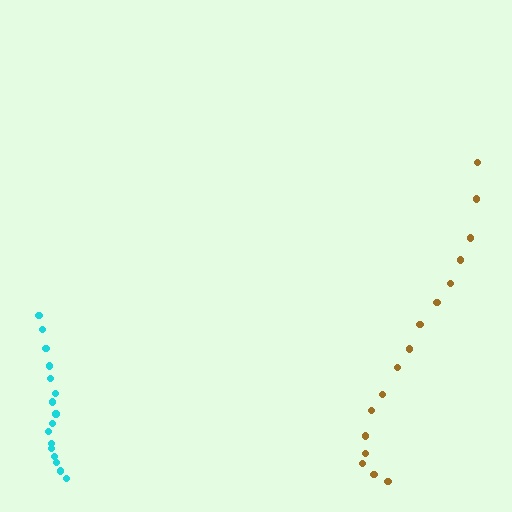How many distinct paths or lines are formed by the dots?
There are 2 distinct paths.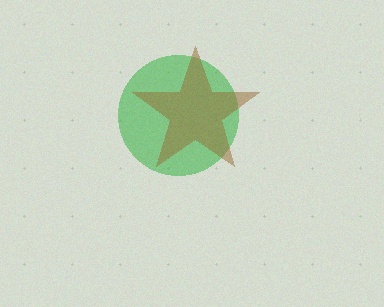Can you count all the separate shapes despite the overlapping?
Yes, there are 2 separate shapes.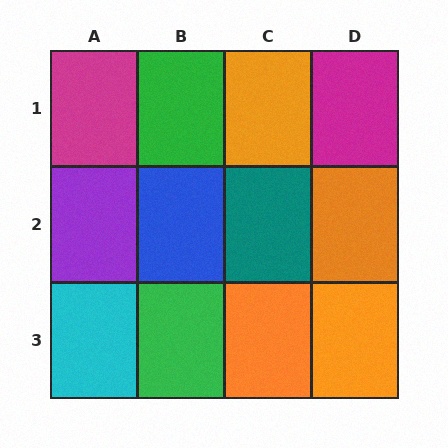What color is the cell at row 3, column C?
Orange.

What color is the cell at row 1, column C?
Orange.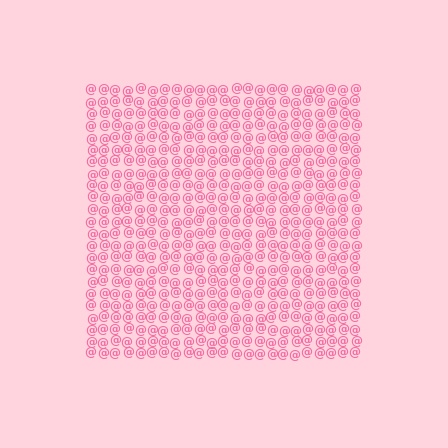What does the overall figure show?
The overall figure shows a square.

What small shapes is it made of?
It is made of small at signs.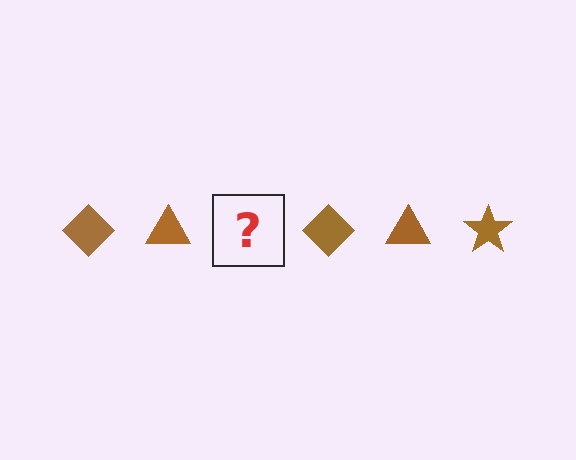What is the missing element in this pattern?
The missing element is a brown star.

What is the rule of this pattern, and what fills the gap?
The rule is that the pattern cycles through diamond, triangle, star shapes in brown. The gap should be filled with a brown star.